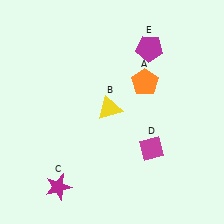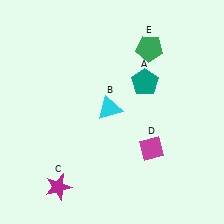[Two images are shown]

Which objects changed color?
A changed from orange to teal. B changed from yellow to cyan. E changed from magenta to green.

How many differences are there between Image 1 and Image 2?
There are 3 differences between the two images.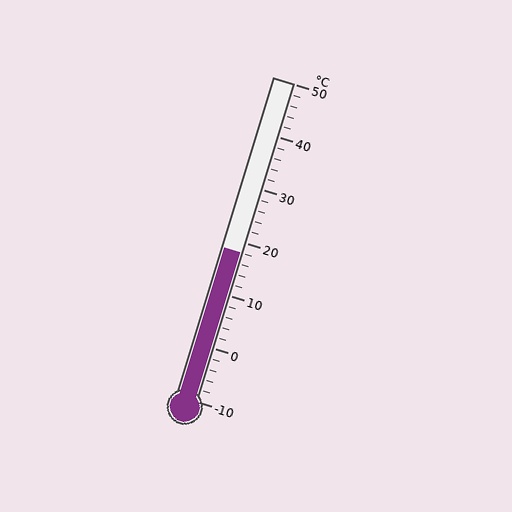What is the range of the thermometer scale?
The thermometer scale ranges from -10°C to 50°C.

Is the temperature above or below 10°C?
The temperature is above 10°C.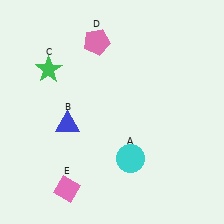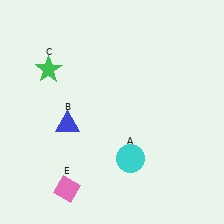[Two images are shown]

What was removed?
The pink pentagon (D) was removed in Image 2.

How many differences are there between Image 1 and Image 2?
There is 1 difference between the two images.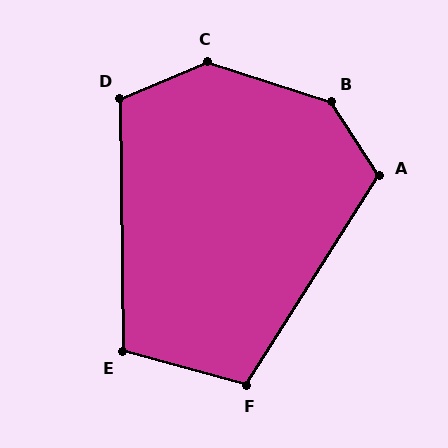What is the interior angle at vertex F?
Approximately 107 degrees (obtuse).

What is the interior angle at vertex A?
Approximately 115 degrees (obtuse).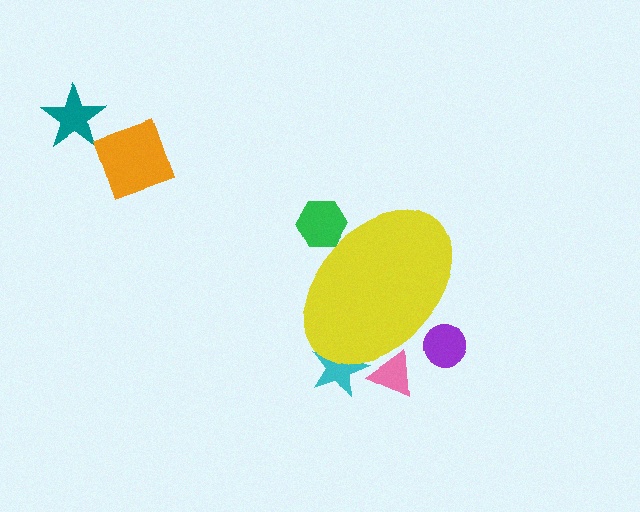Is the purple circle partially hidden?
Yes, the purple circle is partially hidden behind the yellow ellipse.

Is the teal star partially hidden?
No, the teal star is fully visible.